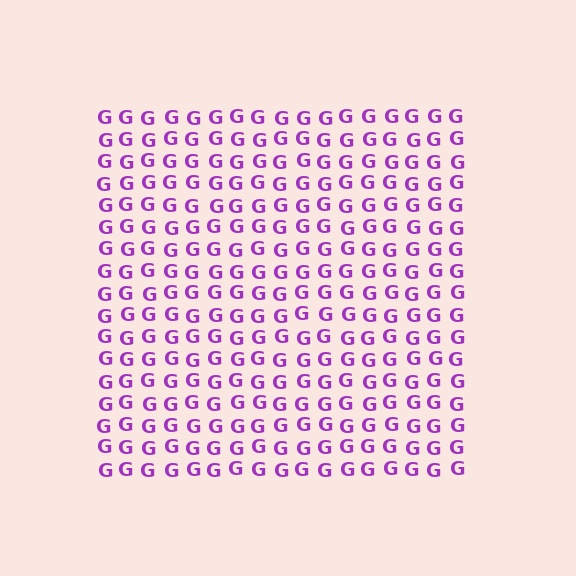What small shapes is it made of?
It is made of small letter G's.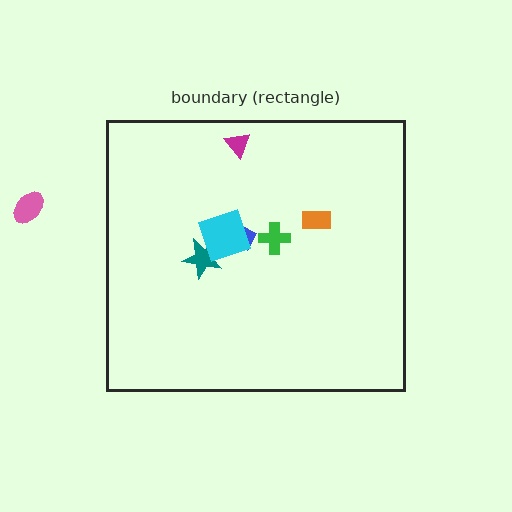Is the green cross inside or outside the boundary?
Inside.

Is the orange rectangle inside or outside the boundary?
Inside.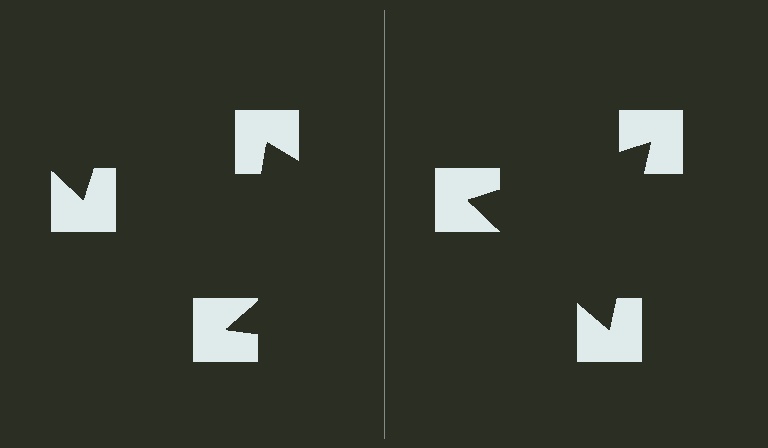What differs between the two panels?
The notched squares are positioned identically on both sides; only the wedge orientations differ. On the right they align to a triangle; on the left they are misaligned.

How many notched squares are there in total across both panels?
6 — 3 on each side.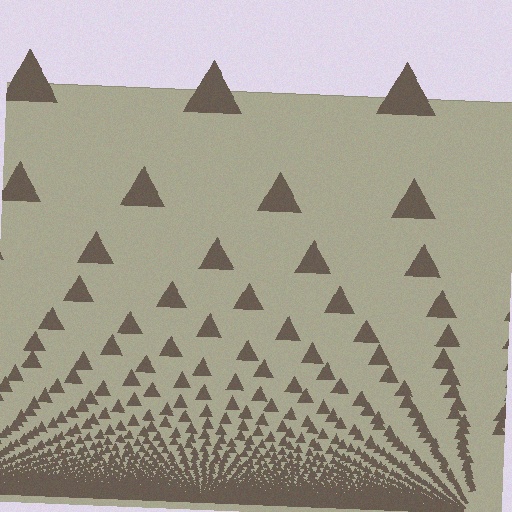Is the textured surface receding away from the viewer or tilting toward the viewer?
The surface appears to tilt toward the viewer. Texture elements get larger and sparser toward the top.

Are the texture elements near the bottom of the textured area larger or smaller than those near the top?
Smaller. The gradient is inverted — elements near the bottom are smaller and denser.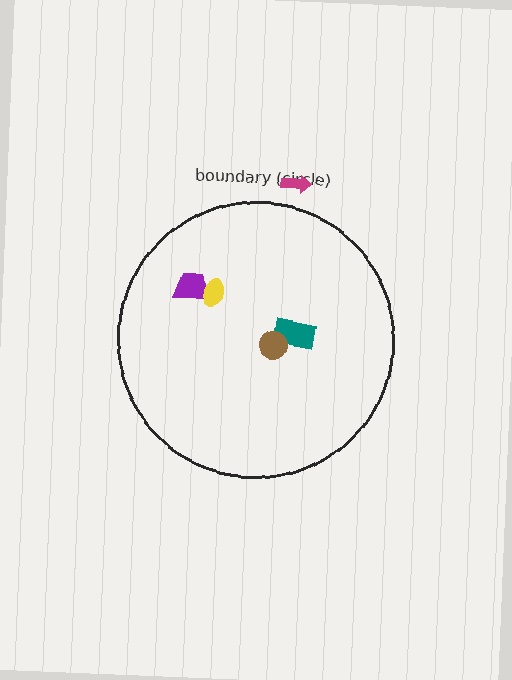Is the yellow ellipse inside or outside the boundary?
Inside.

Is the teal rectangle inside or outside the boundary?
Inside.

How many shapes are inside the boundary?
4 inside, 1 outside.